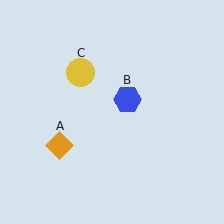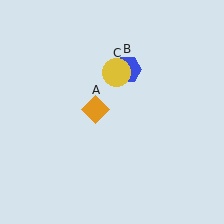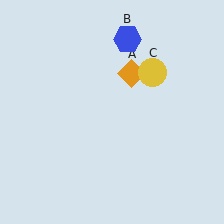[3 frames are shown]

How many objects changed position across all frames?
3 objects changed position: orange diamond (object A), blue hexagon (object B), yellow circle (object C).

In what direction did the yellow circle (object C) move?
The yellow circle (object C) moved right.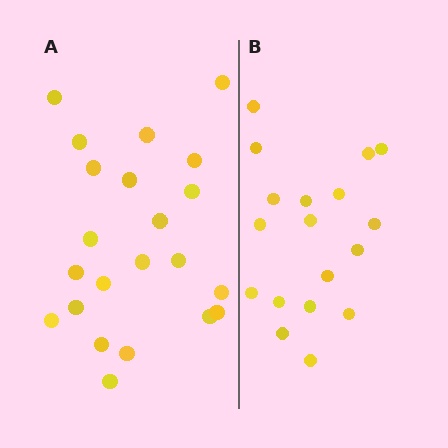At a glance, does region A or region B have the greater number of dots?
Region A (the left region) has more dots.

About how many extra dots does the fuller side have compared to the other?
Region A has about 4 more dots than region B.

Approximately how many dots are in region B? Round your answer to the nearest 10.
About 20 dots. (The exact count is 18, which rounds to 20.)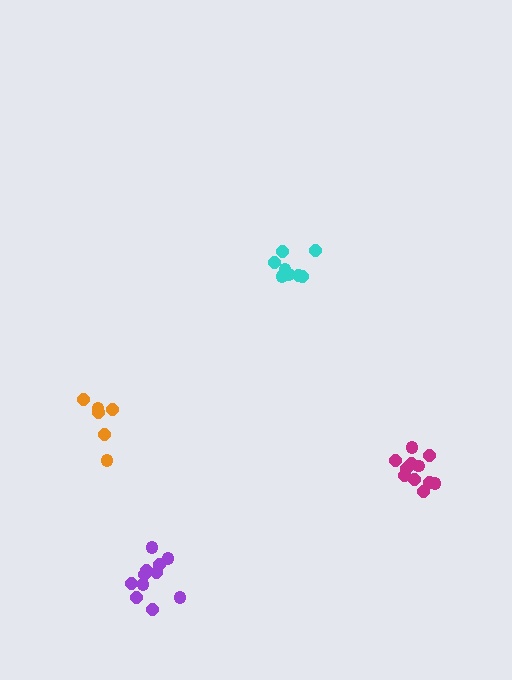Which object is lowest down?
The purple cluster is bottommost.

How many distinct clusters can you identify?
There are 4 distinct clusters.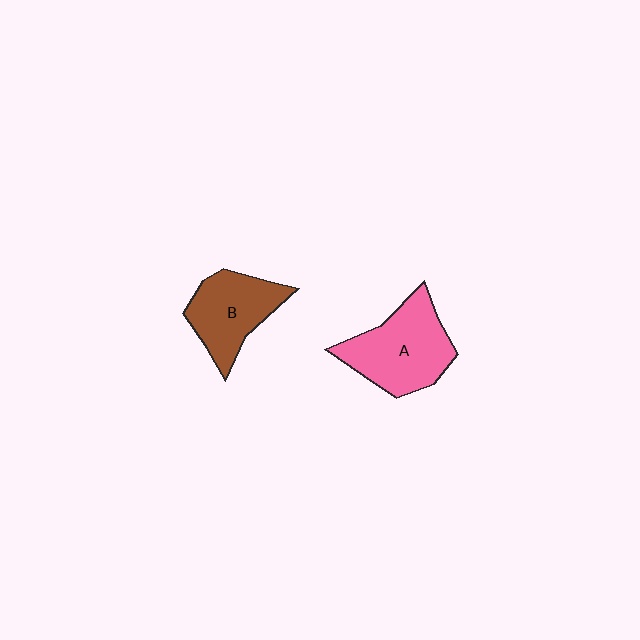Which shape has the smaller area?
Shape B (brown).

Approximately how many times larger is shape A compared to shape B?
Approximately 1.2 times.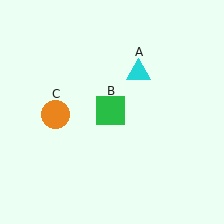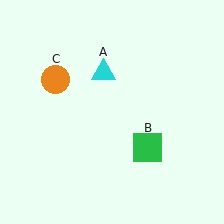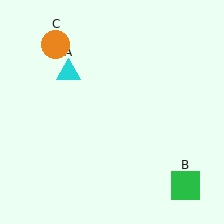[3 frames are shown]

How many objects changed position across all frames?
3 objects changed position: cyan triangle (object A), green square (object B), orange circle (object C).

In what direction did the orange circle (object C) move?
The orange circle (object C) moved up.